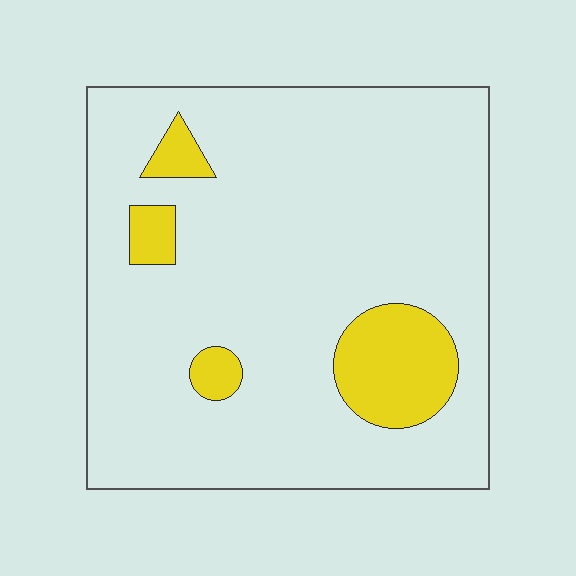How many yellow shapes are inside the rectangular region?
4.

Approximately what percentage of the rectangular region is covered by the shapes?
Approximately 10%.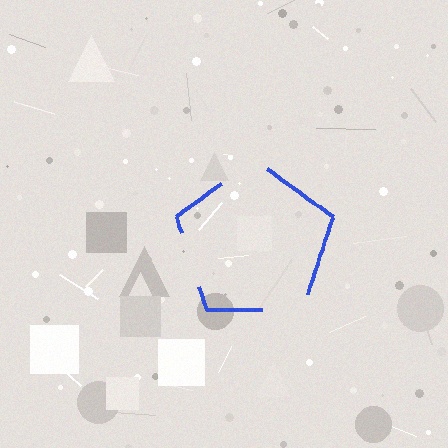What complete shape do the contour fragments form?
The contour fragments form a pentagon.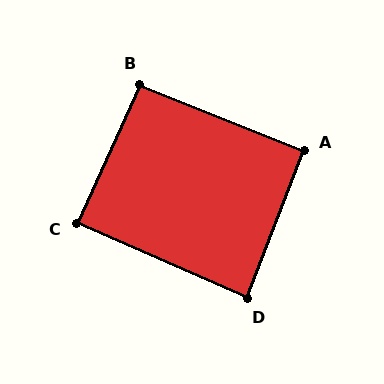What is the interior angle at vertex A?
Approximately 91 degrees (approximately right).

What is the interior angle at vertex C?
Approximately 89 degrees (approximately right).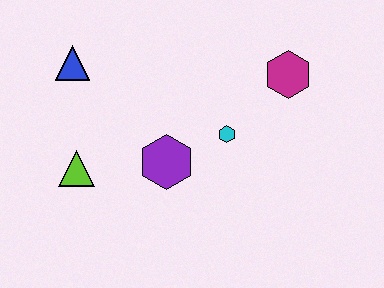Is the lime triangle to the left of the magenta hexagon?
Yes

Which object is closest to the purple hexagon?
The cyan hexagon is closest to the purple hexagon.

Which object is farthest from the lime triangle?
The magenta hexagon is farthest from the lime triangle.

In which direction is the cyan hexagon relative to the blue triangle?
The cyan hexagon is to the right of the blue triangle.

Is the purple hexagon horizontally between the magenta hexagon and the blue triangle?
Yes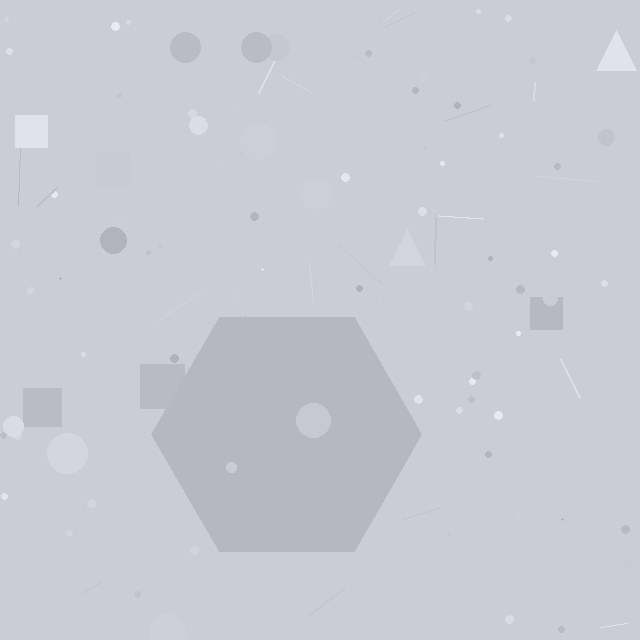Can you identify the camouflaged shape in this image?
The camouflaged shape is a hexagon.